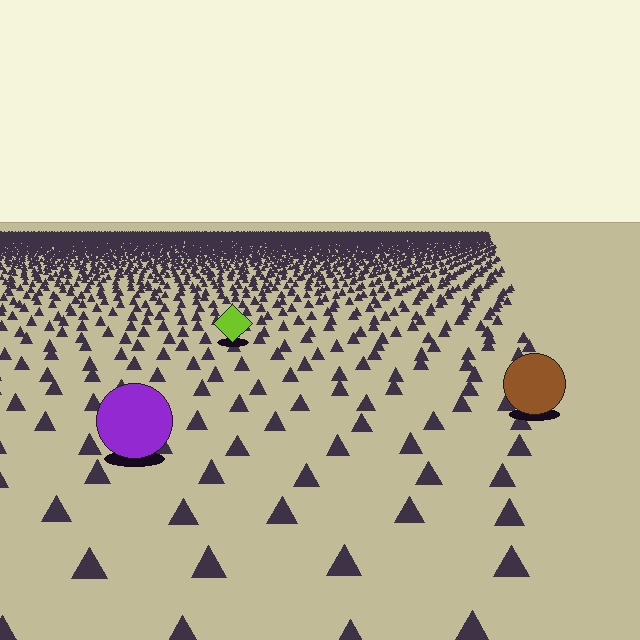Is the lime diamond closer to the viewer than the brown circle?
No. The brown circle is closer — you can tell from the texture gradient: the ground texture is coarser near it.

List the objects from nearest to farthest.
From nearest to farthest: the purple circle, the brown circle, the lime diamond.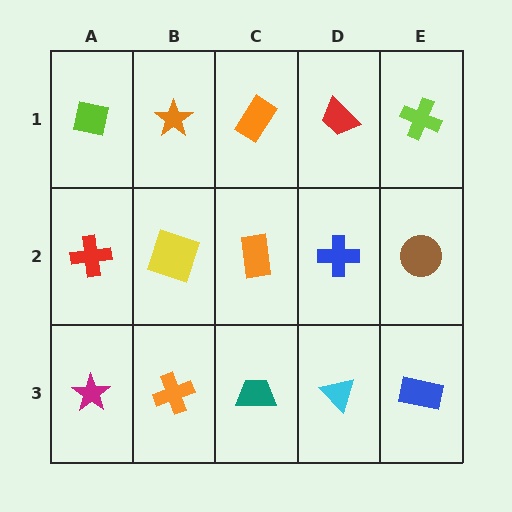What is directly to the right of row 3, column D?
A blue rectangle.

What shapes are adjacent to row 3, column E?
A brown circle (row 2, column E), a cyan triangle (row 3, column D).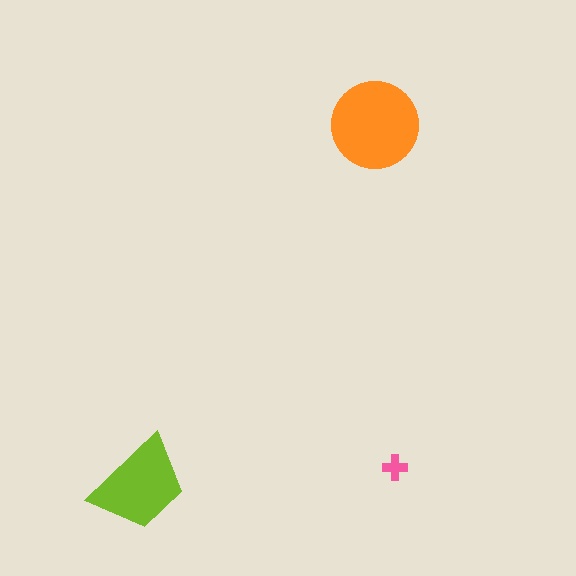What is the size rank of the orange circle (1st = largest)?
1st.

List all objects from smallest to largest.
The pink cross, the lime trapezoid, the orange circle.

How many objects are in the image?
There are 3 objects in the image.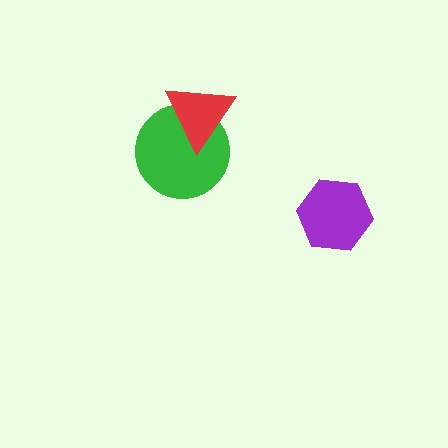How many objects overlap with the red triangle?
1 object overlaps with the red triangle.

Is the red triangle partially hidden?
No, no other shape covers it.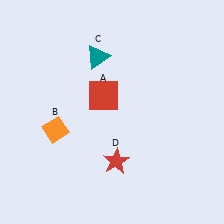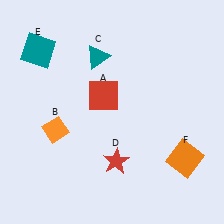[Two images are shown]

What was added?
A teal square (E), an orange square (F) were added in Image 2.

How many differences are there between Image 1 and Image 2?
There are 2 differences between the two images.